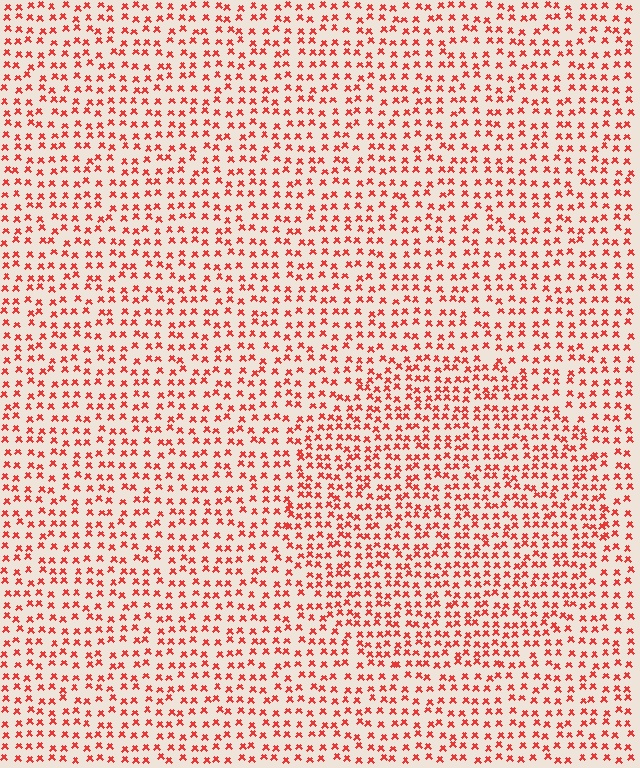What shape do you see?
I see a circle.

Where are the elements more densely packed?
The elements are more densely packed inside the circle boundary.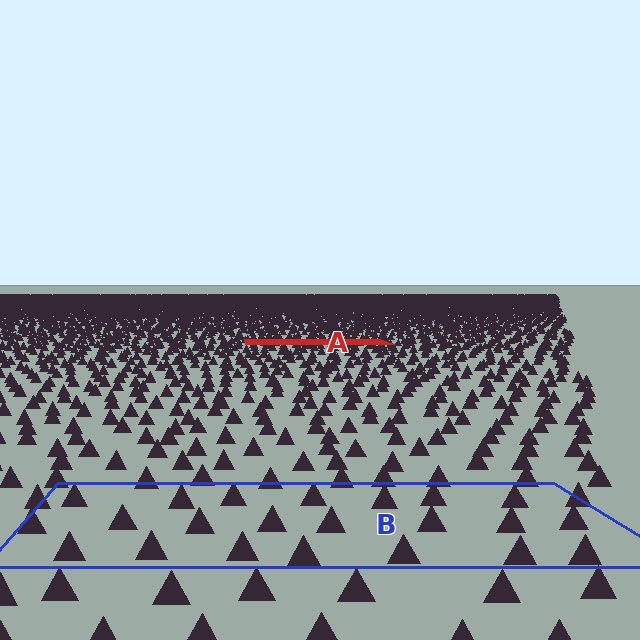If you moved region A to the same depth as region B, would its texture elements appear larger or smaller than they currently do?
They would appear larger. At a closer depth, the same texture elements are projected at a bigger on-screen size.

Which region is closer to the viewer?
Region B is closer. The texture elements there are larger and more spread out.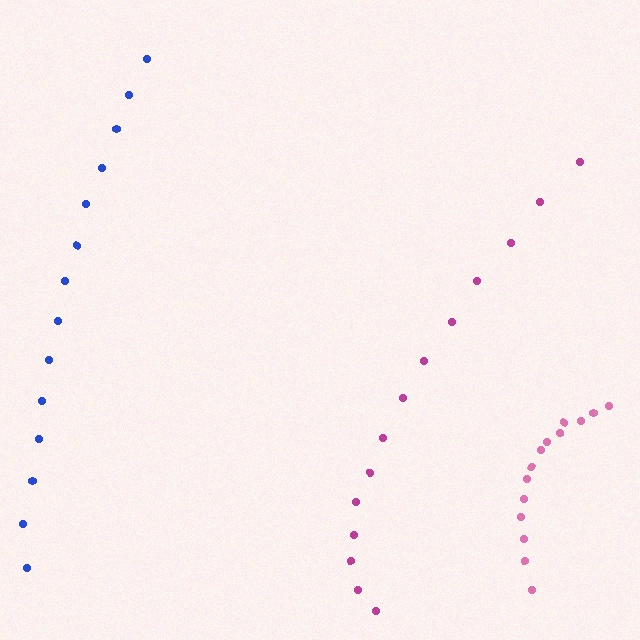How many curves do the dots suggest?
There are 3 distinct paths.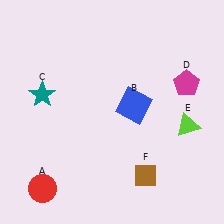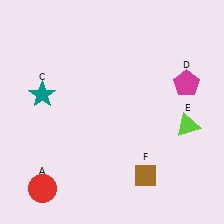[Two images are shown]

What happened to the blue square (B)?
The blue square (B) was removed in Image 2. It was in the top-right area of Image 1.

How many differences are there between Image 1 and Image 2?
There is 1 difference between the two images.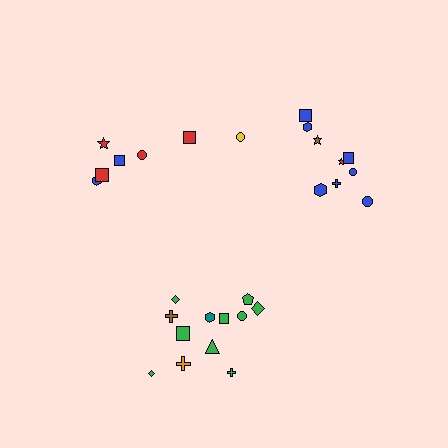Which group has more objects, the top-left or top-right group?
The top-right group.